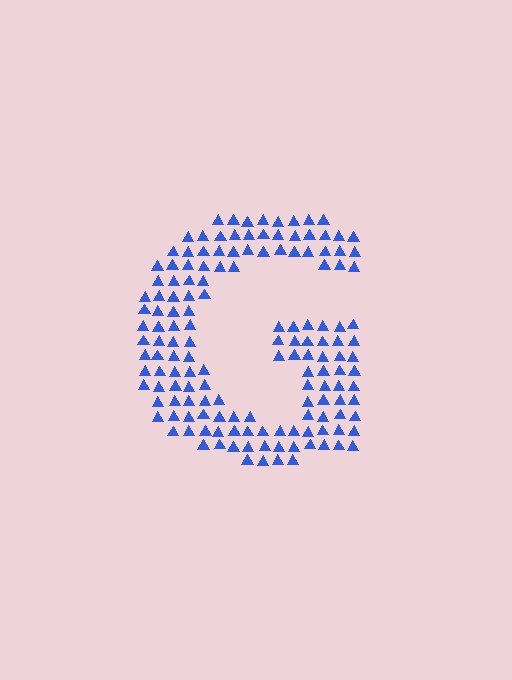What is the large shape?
The large shape is the letter G.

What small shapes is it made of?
It is made of small triangles.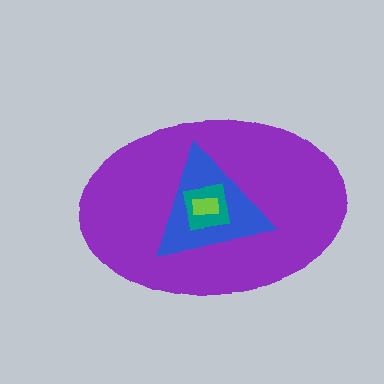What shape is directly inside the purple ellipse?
The blue triangle.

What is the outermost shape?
The purple ellipse.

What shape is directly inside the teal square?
The lime rectangle.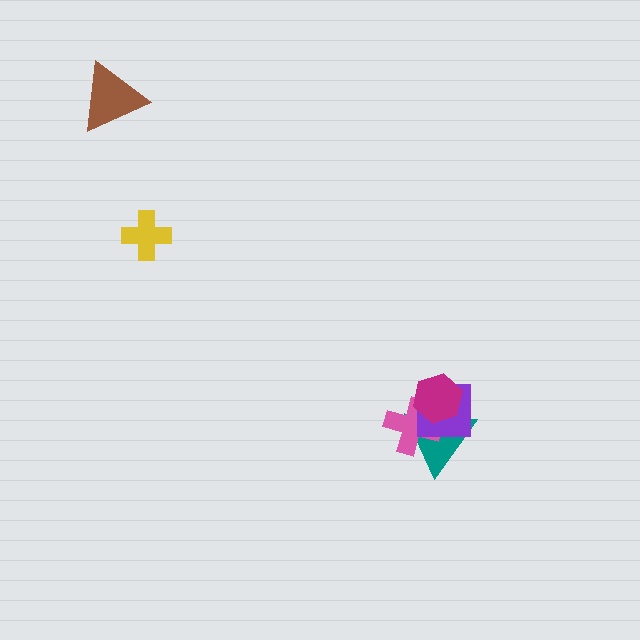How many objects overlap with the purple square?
3 objects overlap with the purple square.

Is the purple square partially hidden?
Yes, it is partially covered by another shape.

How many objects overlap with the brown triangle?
0 objects overlap with the brown triangle.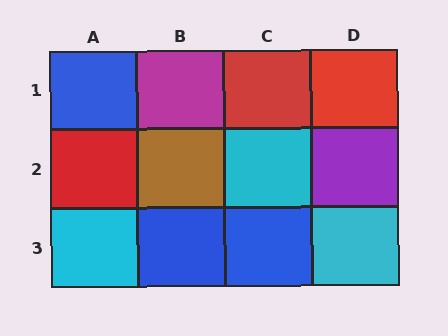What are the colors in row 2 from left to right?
Red, brown, cyan, purple.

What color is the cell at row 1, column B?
Magenta.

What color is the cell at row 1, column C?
Red.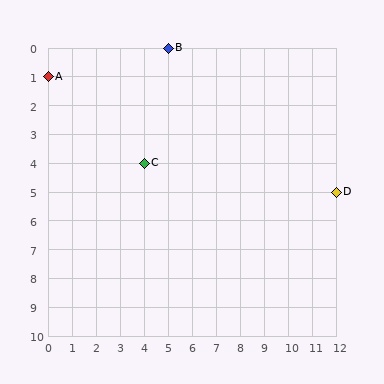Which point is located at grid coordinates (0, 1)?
Point A is at (0, 1).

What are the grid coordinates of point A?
Point A is at grid coordinates (0, 1).